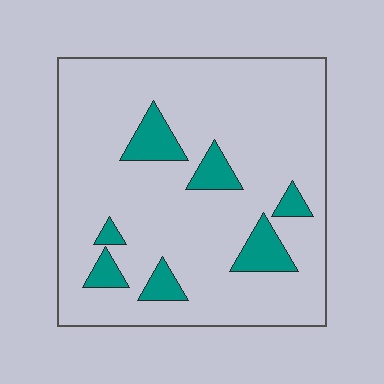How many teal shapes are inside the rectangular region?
7.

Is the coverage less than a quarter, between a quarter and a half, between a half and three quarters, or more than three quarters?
Less than a quarter.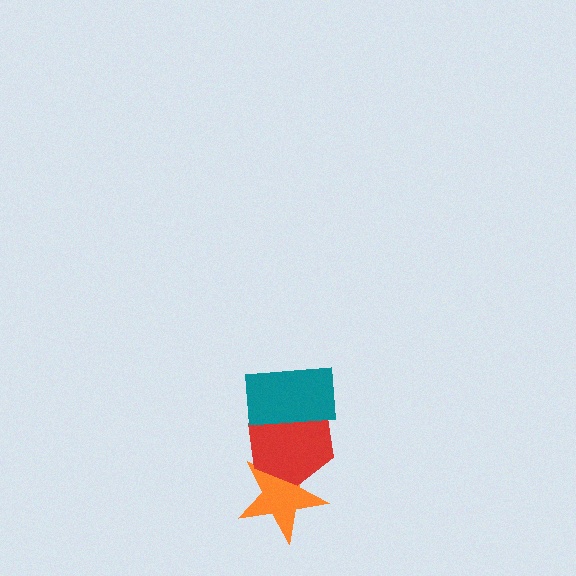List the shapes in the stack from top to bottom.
From top to bottom: the teal rectangle, the red hexagon, the orange star.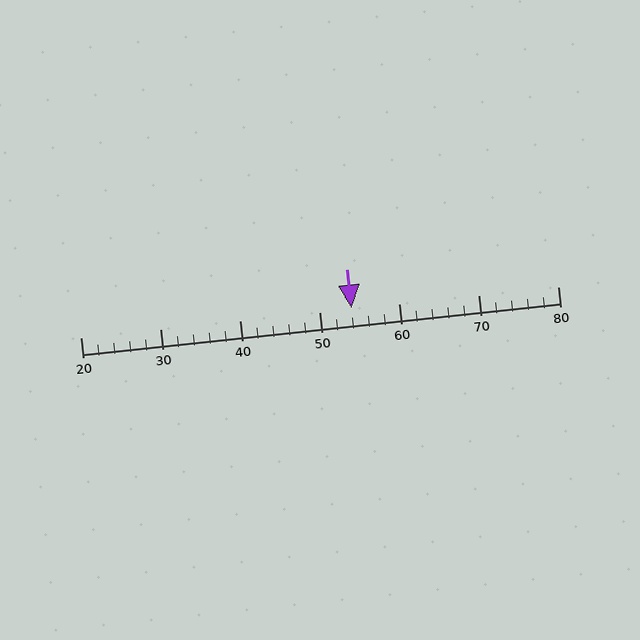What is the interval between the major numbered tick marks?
The major tick marks are spaced 10 units apart.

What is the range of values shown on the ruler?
The ruler shows values from 20 to 80.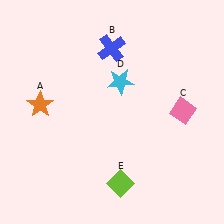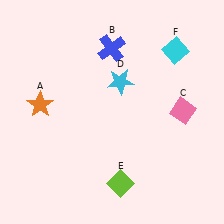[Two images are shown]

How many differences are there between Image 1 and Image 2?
There is 1 difference between the two images.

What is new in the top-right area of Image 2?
A cyan diamond (F) was added in the top-right area of Image 2.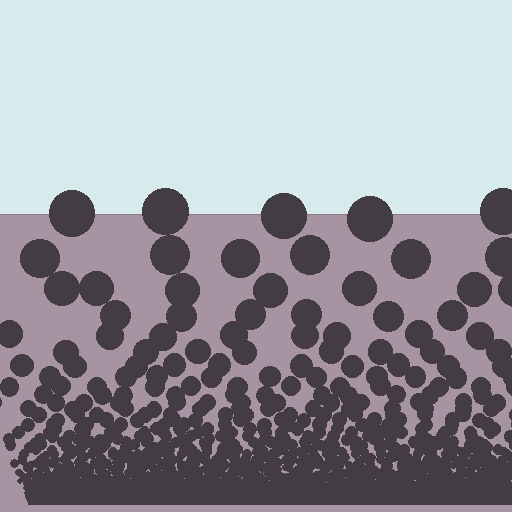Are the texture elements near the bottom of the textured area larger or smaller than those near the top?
Smaller. The gradient is inverted — elements near the bottom are smaller and denser.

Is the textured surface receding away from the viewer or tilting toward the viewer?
The surface appears to tilt toward the viewer. Texture elements get larger and sparser toward the top.